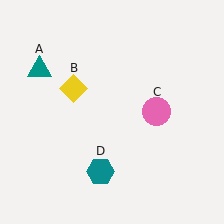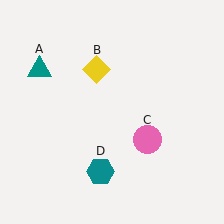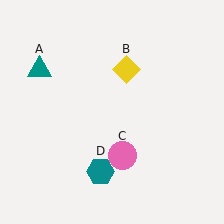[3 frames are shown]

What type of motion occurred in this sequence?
The yellow diamond (object B), pink circle (object C) rotated clockwise around the center of the scene.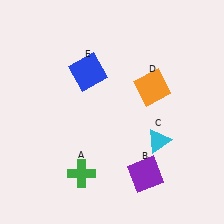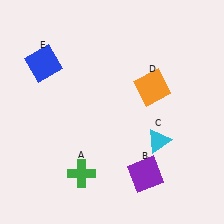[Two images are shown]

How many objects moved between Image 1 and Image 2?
1 object moved between the two images.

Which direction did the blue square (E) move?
The blue square (E) moved left.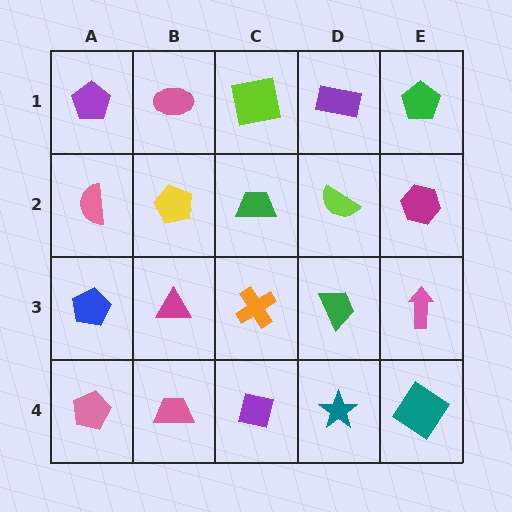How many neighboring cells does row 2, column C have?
4.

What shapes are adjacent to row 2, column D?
A purple rectangle (row 1, column D), a green trapezoid (row 3, column D), a green trapezoid (row 2, column C), a magenta hexagon (row 2, column E).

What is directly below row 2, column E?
A pink arrow.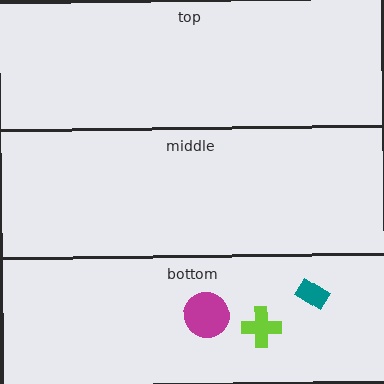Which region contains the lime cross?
The bottom region.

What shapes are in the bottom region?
The lime cross, the teal rectangle, the magenta circle.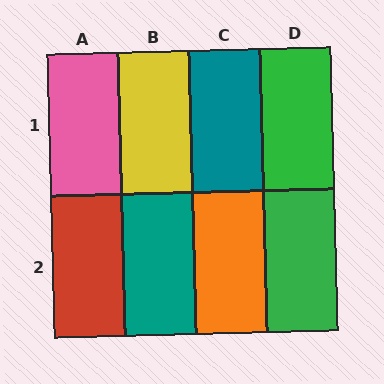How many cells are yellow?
1 cell is yellow.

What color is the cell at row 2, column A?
Red.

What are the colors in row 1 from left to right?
Pink, yellow, teal, green.